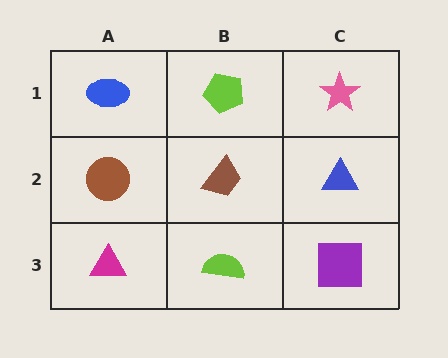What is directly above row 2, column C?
A pink star.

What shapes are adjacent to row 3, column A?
A brown circle (row 2, column A), a lime semicircle (row 3, column B).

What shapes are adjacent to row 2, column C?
A pink star (row 1, column C), a purple square (row 3, column C), a brown trapezoid (row 2, column B).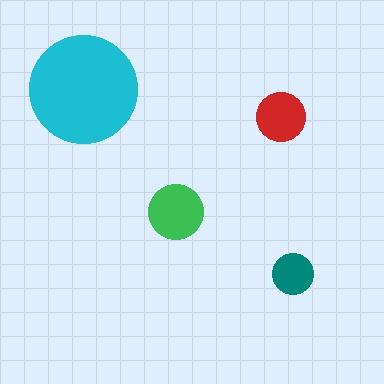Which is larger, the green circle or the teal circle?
The green one.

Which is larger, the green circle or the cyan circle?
The cyan one.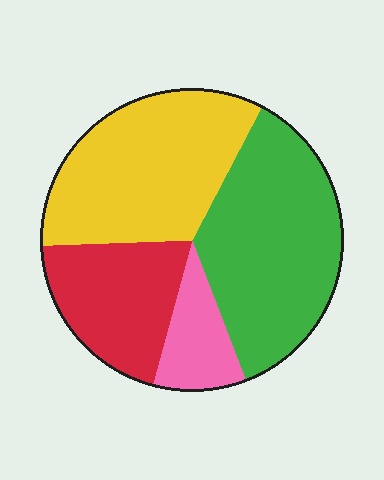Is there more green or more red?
Green.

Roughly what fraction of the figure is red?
Red covers 20% of the figure.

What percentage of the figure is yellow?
Yellow takes up about one third (1/3) of the figure.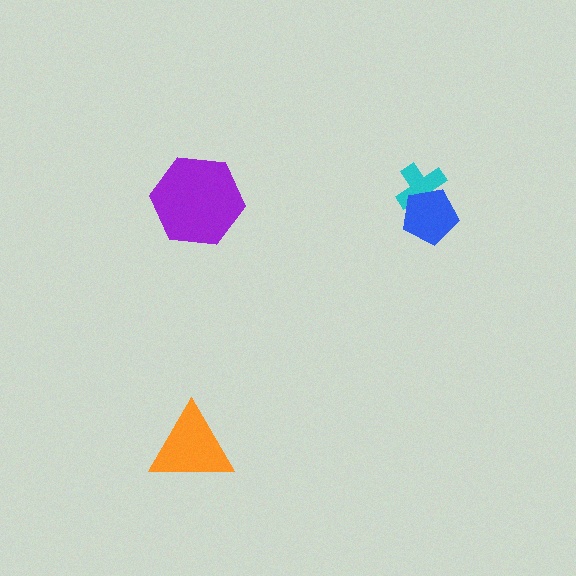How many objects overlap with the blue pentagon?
1 object overlaps with the blue pentagon.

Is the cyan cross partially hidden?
Yes, it is partially covered by another shape.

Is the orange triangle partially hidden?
No, no other shape covers it.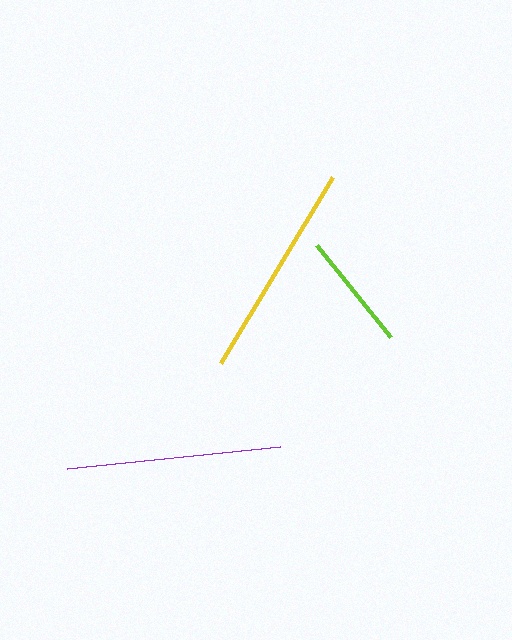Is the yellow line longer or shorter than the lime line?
The yellow line is longer than the lime line.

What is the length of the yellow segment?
The yellow segment is approximately 217 pixels long.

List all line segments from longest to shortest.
From longest to shortest: yellow, purple, lime.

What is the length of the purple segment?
The purple segment is approximately 214 pixels long.